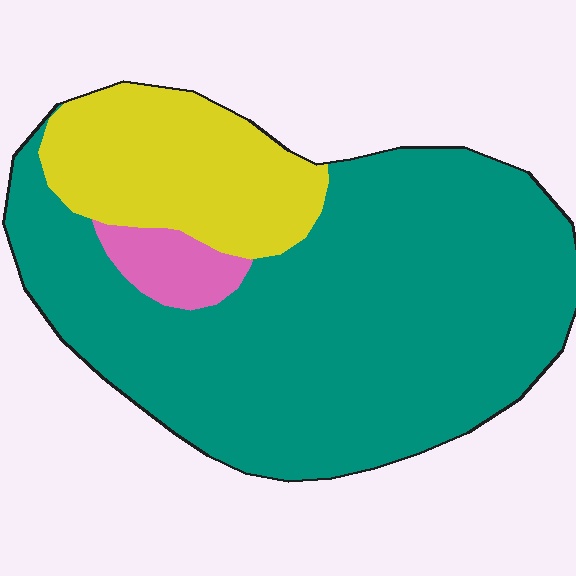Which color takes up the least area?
Pink, at roughly 5%.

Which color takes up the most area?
Teal, at roughly 75%.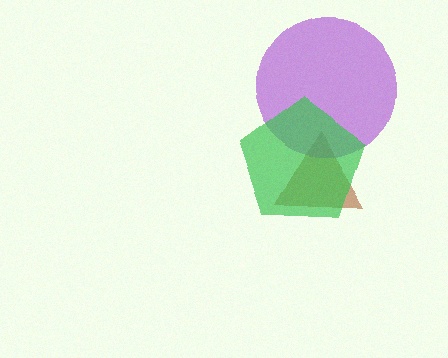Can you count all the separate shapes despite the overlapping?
Yes, there are 3 separate shapes.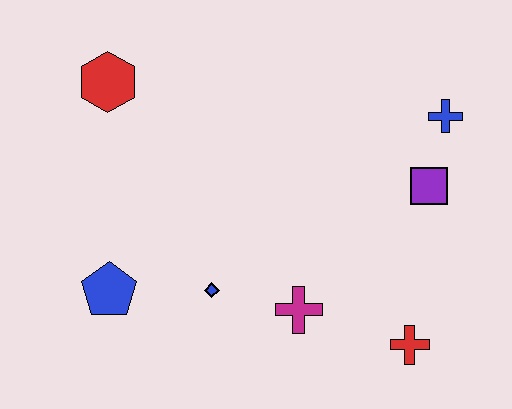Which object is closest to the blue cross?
The purple square is closest to the blue cross.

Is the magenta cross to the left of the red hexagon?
No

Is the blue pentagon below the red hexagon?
Yes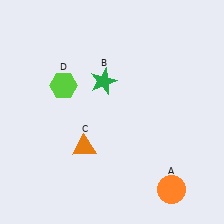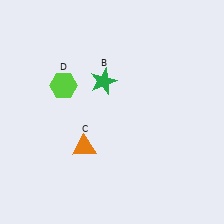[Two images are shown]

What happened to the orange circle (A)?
The orange circle (A) was removed in Image 2. It was in the bottom-right area of Image 1.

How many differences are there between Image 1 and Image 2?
There is 1 difference between the two images.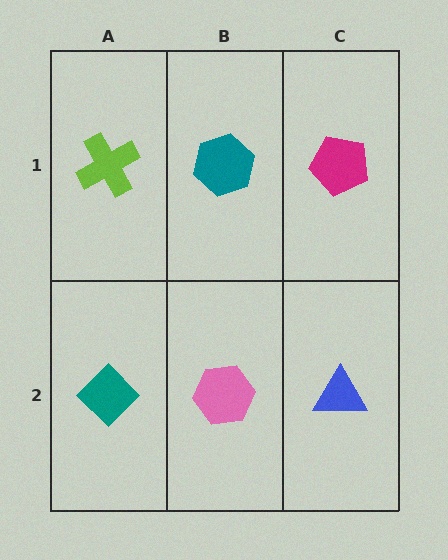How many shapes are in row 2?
3 shapes.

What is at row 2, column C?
A blue triangle.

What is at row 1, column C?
A magenta pentagon.